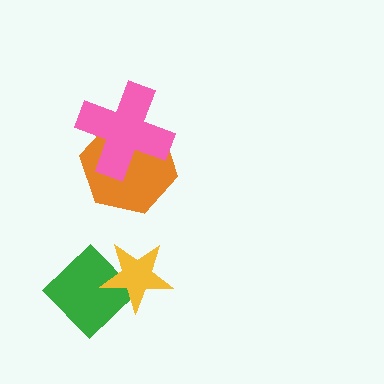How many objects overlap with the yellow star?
1 object overlaps with the yellow star.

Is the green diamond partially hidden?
Yes, it is partially covered by another shape.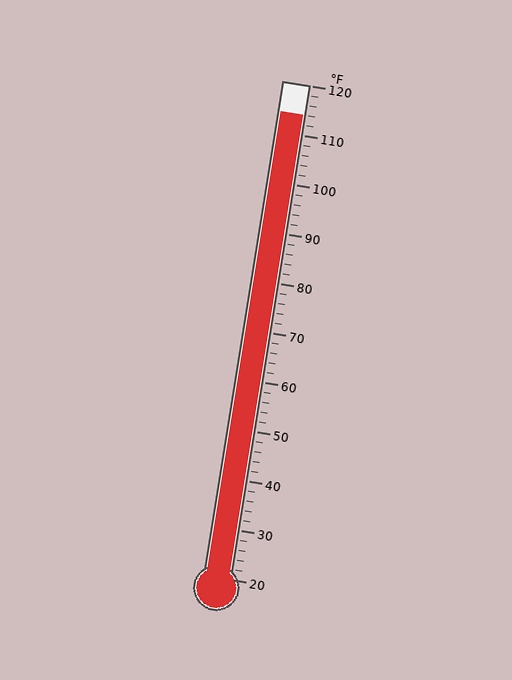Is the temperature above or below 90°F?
The temperature is above 90°F.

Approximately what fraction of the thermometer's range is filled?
The thermometer is filled to approximately 95% of its range.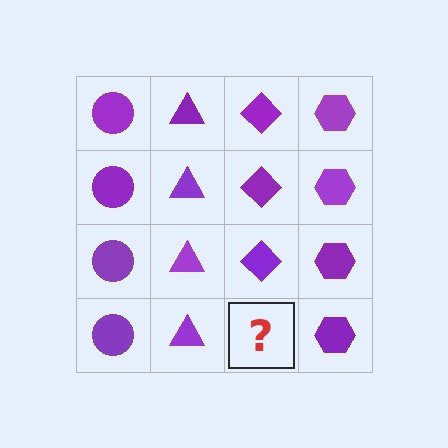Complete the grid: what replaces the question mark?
The question mark should be replaced with a purple diamond.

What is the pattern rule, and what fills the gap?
The rule is that each column has a consistent shape. The gap should be filled with a purple diamond.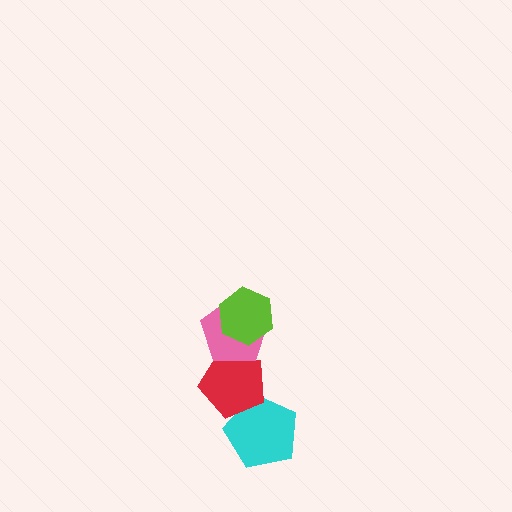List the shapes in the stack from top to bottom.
From top to bottom: the lime hexagon, the pink pentagon, the red pentagon, the cyan pentagon.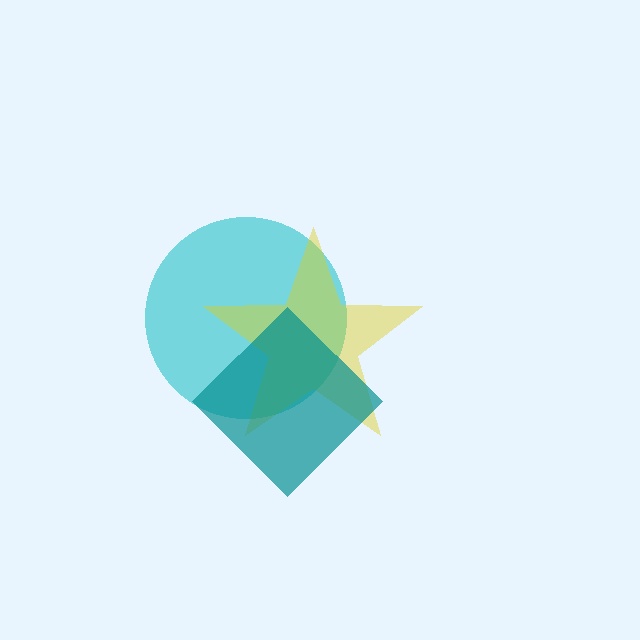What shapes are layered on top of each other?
The layered shapes are: a cyan circle, a yellow star, a teal diamond.